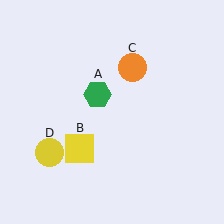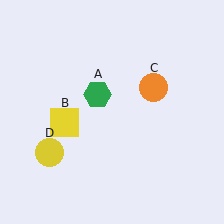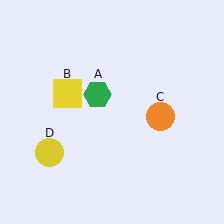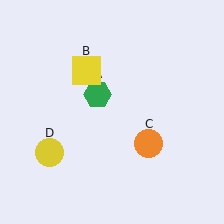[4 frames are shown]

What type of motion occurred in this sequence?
The yellow square (object B), orange circle (object C) rotated clockwise around the center of the scene.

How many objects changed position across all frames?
2 objects changed position: yellow square (object B), orange circle (object C).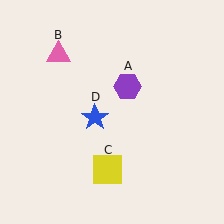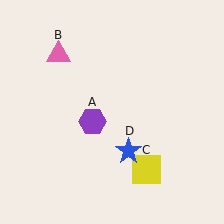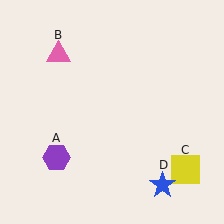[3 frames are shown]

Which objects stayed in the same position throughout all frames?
Pink triangle (object B) remained stationary.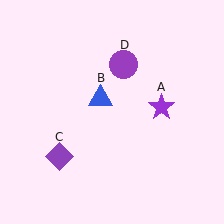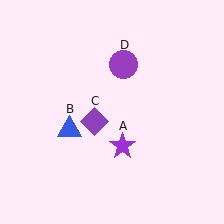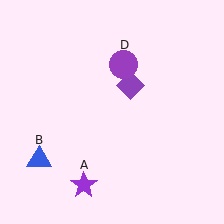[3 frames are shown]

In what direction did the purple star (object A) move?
The purple star (object A) moved down and to the left.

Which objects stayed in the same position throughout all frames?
Purple circle (object D) remained stationary.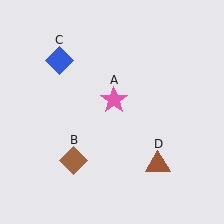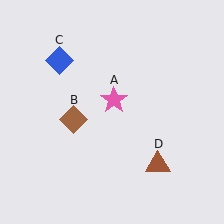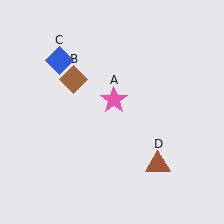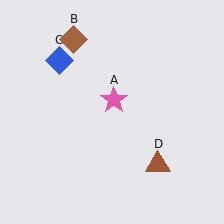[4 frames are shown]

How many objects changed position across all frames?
1 object changed position: brown diamond (object B).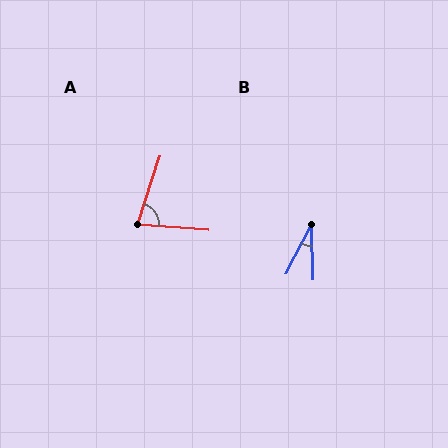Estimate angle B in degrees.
Approximately 29 degrees.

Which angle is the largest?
A, at approximately 76 degrees.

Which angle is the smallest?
B, at approximately 29 degrees.